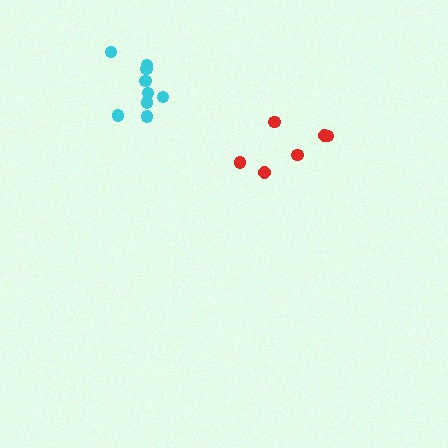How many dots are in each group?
Group 1: 6 dots, Group 2: 9 dots (15 total).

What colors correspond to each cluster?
The clusters are colored: red, cyan.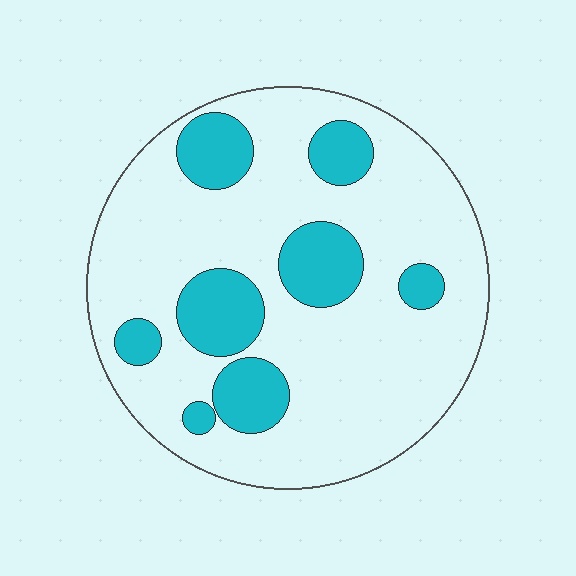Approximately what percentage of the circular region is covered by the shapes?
Approximately 25%.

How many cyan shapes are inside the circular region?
8.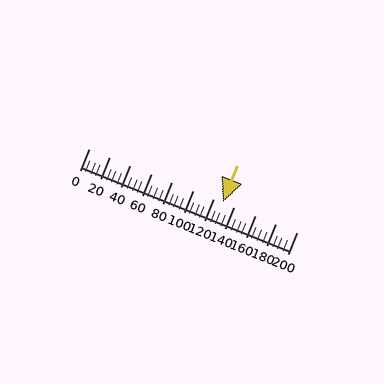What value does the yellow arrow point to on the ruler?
The yellow arrow points to approximately 129.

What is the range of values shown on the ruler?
The ruler shows values from 0 to 200.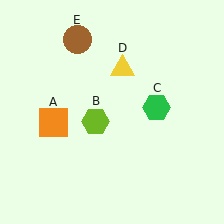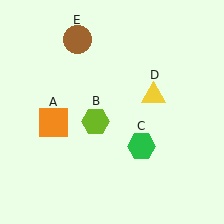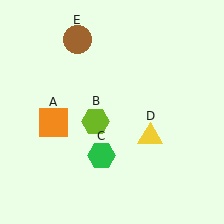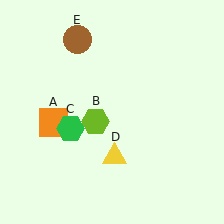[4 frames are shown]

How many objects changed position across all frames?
2 objects changed position: green hexagon (object C), yellow triangle (object D).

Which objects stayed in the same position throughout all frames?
Orange square (object A) and lime hexagon (object B) and brown circle (object E) remained stationary.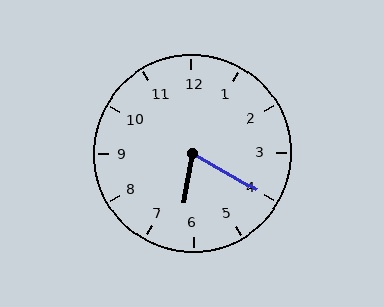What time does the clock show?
6:20.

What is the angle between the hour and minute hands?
Approximately 70 degrees.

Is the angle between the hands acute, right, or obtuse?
It is acute.